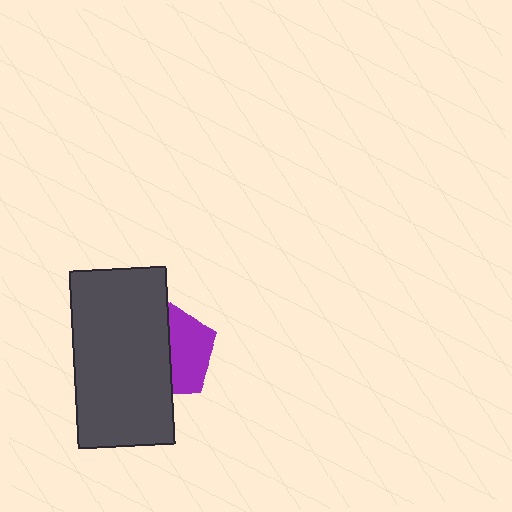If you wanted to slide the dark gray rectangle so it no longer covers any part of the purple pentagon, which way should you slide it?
Slide it left — that is the most direct way to separate the two shapes.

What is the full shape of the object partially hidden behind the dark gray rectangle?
The partially hidden object is a purple pentagon.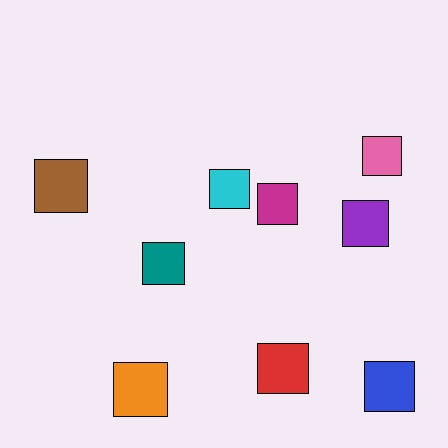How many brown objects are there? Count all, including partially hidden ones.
There is 1 brown object.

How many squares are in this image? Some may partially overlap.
There are 9 squares.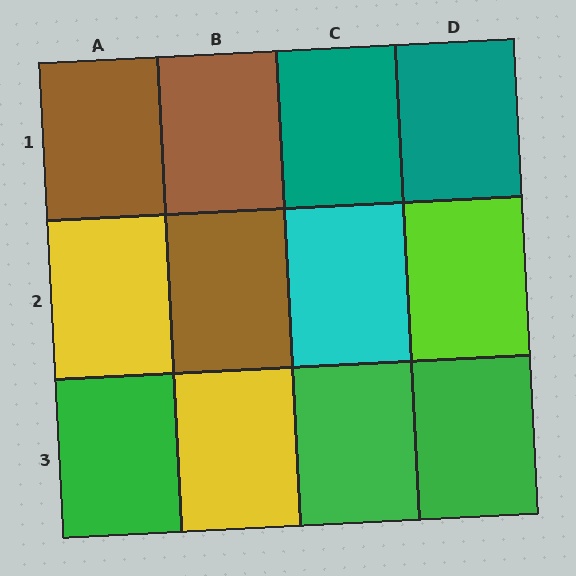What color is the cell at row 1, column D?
Teal.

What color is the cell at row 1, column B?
Brown.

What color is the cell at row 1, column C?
Teal.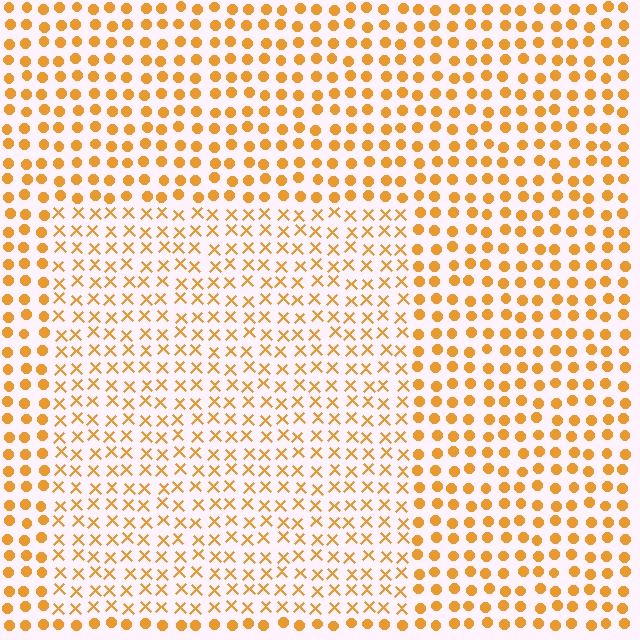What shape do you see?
I see a rectangle.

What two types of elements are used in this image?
The image uses X marks inside the rectangle region and circles outside it.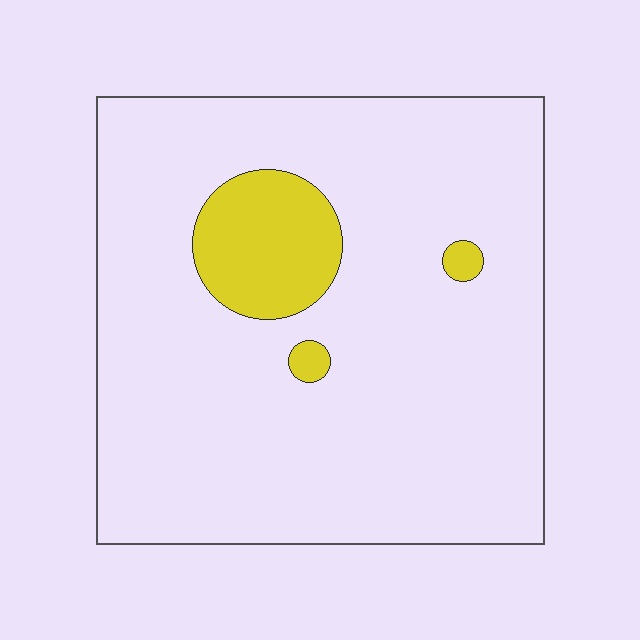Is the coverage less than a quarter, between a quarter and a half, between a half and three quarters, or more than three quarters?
Less than a quarter.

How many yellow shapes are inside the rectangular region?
3.